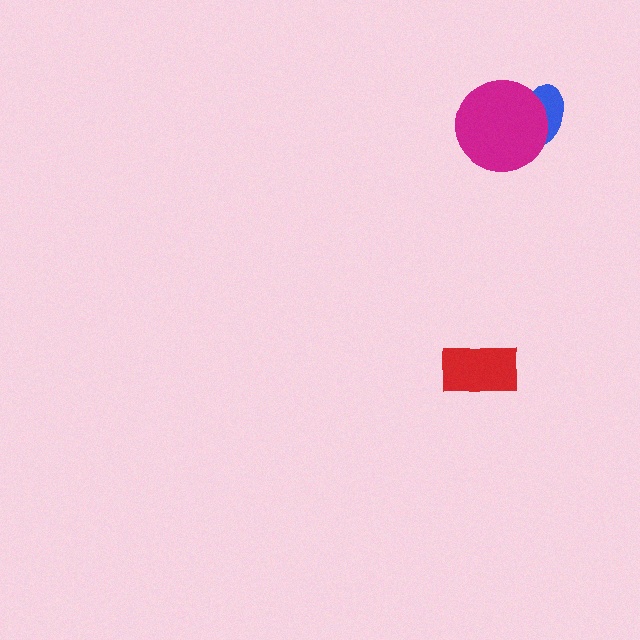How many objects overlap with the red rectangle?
0 objects overlap with the red rectangle.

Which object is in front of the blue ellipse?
The magenta circle is in front of the blue ellipse.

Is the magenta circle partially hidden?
No, no other shape covers it.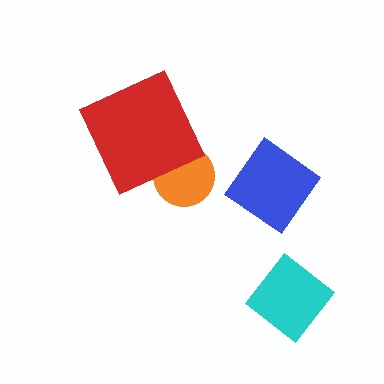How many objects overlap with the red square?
1 object overlaps with the red square.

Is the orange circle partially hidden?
Yes, it is partially covered by another shape.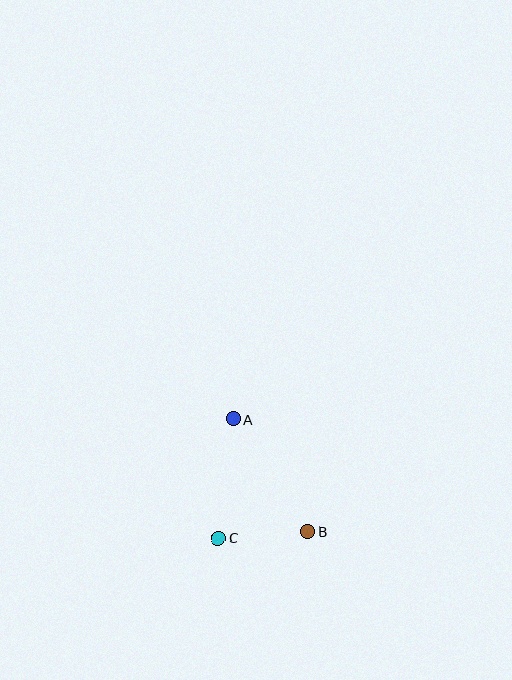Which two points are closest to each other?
Points B and C are closest to each other.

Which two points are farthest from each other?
Points A and B are farthest from each other.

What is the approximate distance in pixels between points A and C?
The distance between A and C is approximately 120 pixels.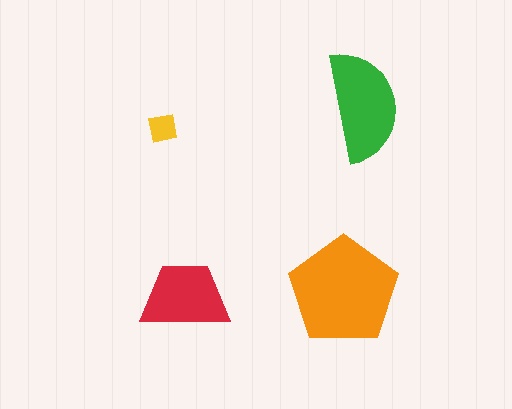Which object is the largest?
The orange pentagon.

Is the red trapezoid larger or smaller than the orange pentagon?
Smaller.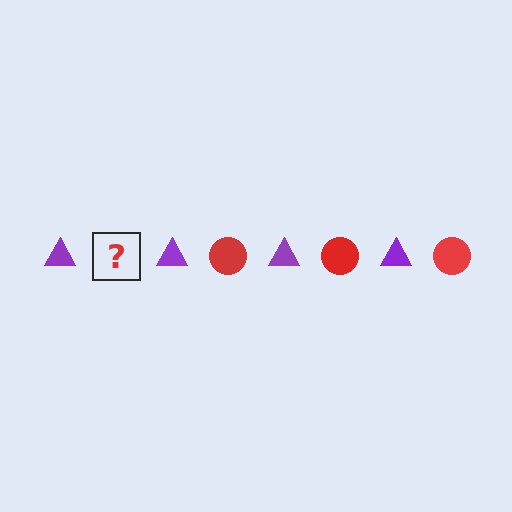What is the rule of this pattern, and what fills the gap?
The rule is that the pattern alternates between purple triangle and red circle. The gap should be filled with a red circle.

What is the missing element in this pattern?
The missing element is a red circle.